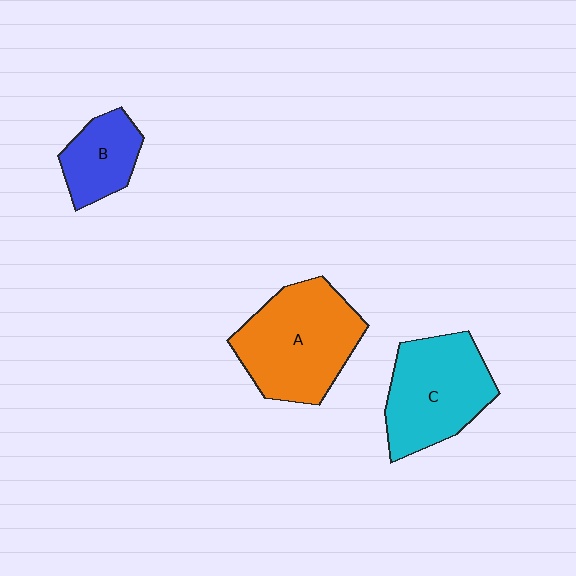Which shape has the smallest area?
Shape B (blue).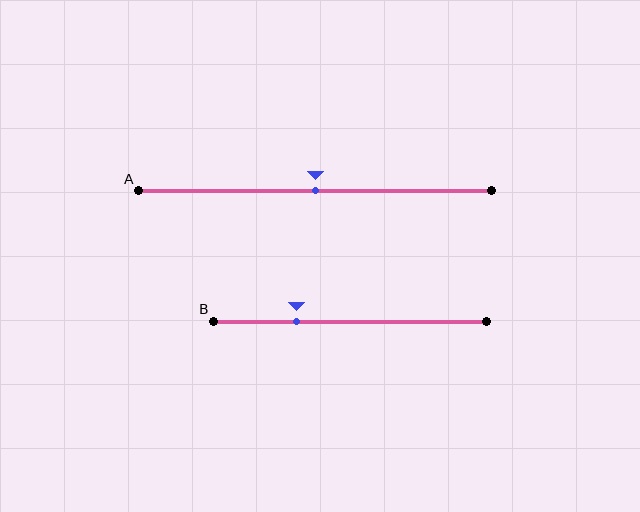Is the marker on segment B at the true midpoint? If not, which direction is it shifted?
No, the marker on segment B is shifted to the left by about 20% of the segment length.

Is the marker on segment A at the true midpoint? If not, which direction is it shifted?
Yes, the marker on segment A is at the true midpoint.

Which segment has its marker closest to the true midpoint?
Segment A has its marker closest to the true midpoint.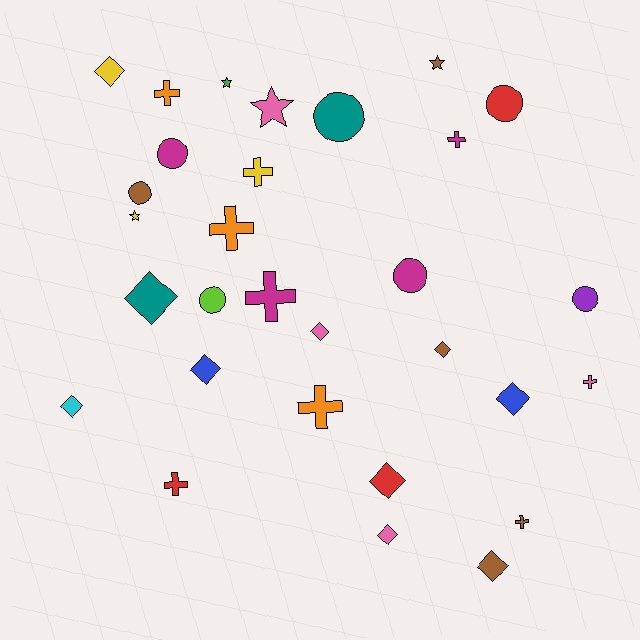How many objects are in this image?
There are 30 objects.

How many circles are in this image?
There are 7 circles.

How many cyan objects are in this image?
There is 1 cyan object.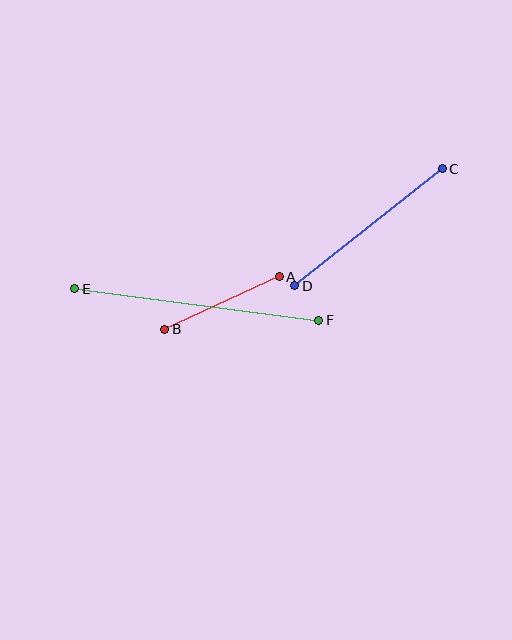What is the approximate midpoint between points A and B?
The midpoint is at approximately (222, 303) pixels.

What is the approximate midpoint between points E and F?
The midpoint is at approximately (197, 305) pixels.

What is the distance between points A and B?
The distance is approximately 126 pixels.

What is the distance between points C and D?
The distance is approximately 188 pixels.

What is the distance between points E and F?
The distance is approximately 246 pixels.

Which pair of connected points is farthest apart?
Points E and F are farthest apart.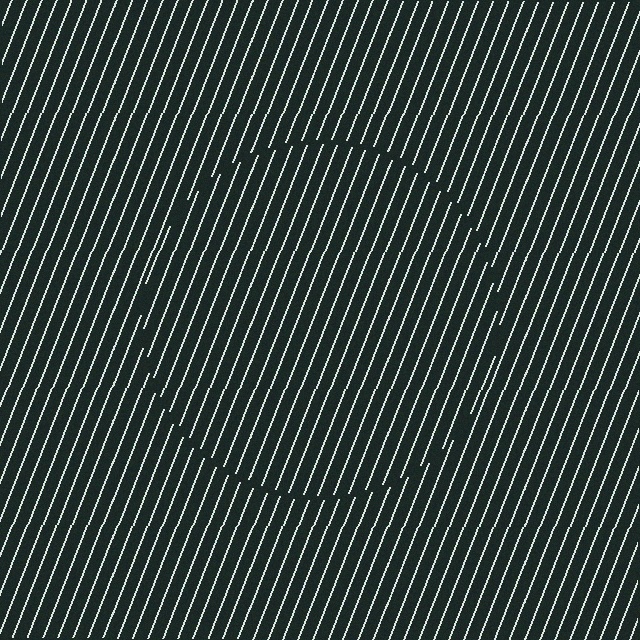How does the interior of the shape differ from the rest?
The interior of the shape contains the same grating, shifted by half a period — the contour is defined by the phase discontinuity where line-ends from the inner and outer gratings abut.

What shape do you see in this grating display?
An illusory circle. The interior of the shape contains the same grating, shifted by half a period — the contour is defined by the phase discontinuity where line-ends from the inner and outer gratings abut.